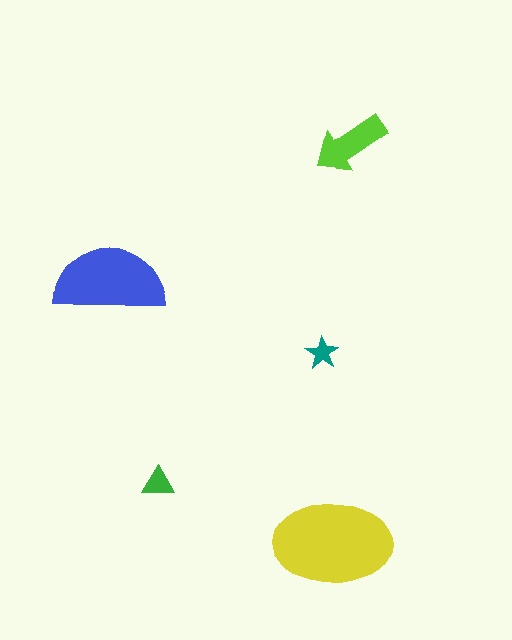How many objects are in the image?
There are 5 objects in the image.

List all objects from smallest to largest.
The teal star, the green triangle, the lime arrow, the blue semicircle, the yellow ellipse.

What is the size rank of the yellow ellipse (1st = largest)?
1st.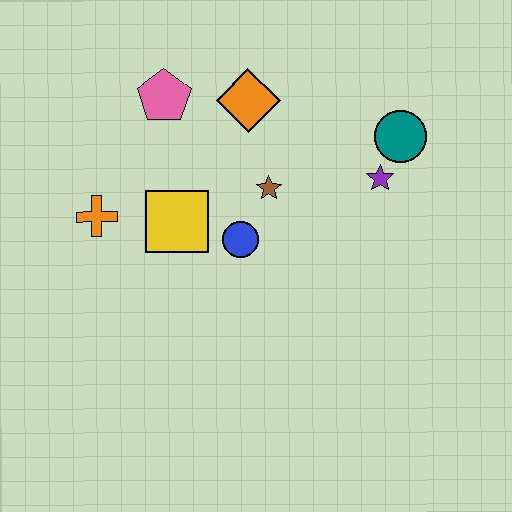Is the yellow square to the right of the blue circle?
No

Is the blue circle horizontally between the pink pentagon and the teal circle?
Yes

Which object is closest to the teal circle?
The purple star is closest to the teal circle.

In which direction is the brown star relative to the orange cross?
The brown star is to the right of the orange cross.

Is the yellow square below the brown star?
Yes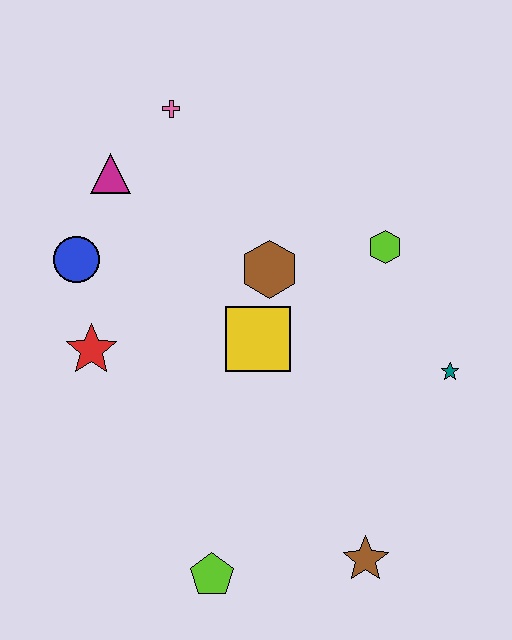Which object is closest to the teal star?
The lime hexagon is closest to the teal star.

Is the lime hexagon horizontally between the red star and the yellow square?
No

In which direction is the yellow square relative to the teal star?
The yellow square is to the left of the teal star.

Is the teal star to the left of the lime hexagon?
No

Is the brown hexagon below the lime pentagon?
No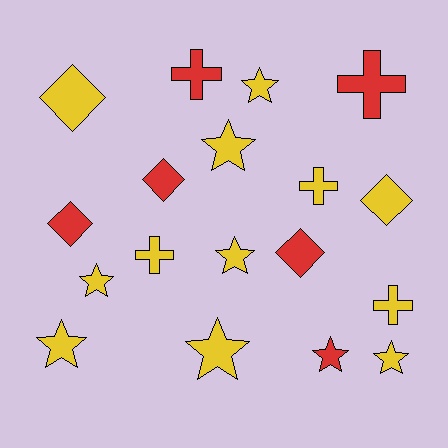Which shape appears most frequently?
Star, with 8 objects.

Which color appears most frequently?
Yellow, with 12 objects.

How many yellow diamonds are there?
There are 2 yellow diamonds.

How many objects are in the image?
There are 18 objects.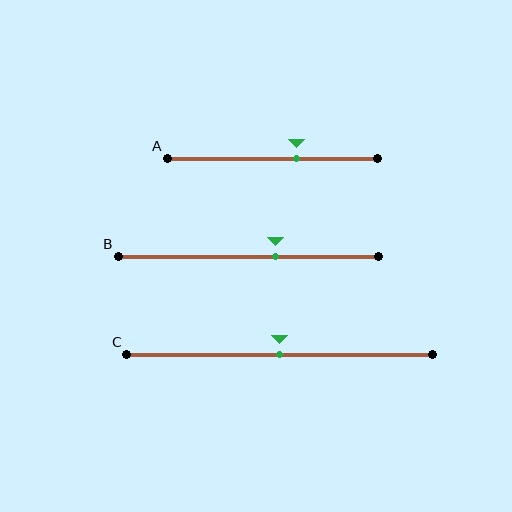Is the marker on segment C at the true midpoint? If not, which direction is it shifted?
Yes, the marker on segment C is at the true midpoint.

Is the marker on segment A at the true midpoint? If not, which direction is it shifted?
No, the marker on segment A is shifted to the right by about 11% of the segment length.